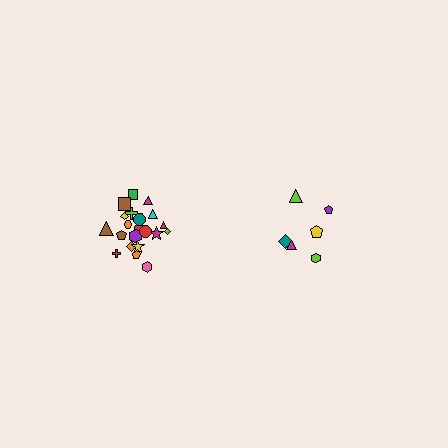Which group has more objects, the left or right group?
The left group.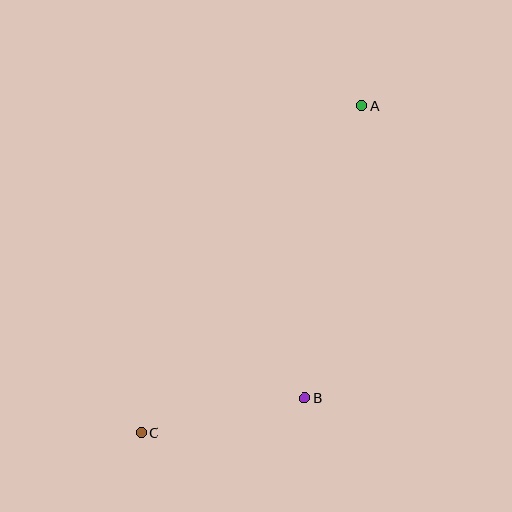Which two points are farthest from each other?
Points A and C are farthest from each other.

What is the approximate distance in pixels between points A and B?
The distance between A and B is approximately 298 pixels.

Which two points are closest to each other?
Points B and C are closest to each other.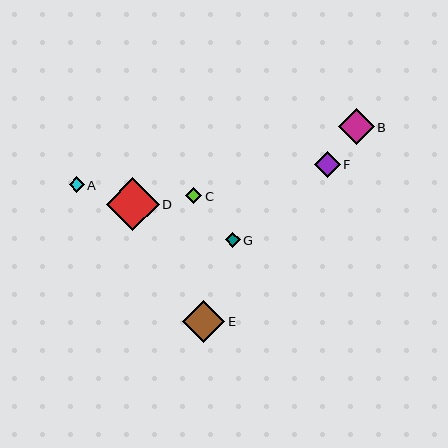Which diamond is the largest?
Diamond D is the largest with a size of approximately 53 pixels.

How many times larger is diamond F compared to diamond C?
Diamond F is approximately 1.6 times the size of diamond C.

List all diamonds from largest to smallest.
From largest to smallest: D, E, B, F, C, A, G.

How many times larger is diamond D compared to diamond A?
Diamond D is approximately 3.5 times the size of diamond A.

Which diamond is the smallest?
Diamond G is the smallest with a size of approximately 15 pixels.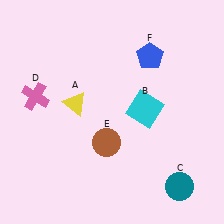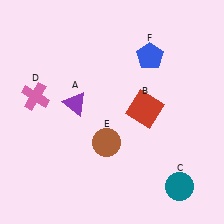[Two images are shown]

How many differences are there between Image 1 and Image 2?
There are 2 differences between the two images.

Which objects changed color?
A changed from yellow to purple. B changed from cyan to red.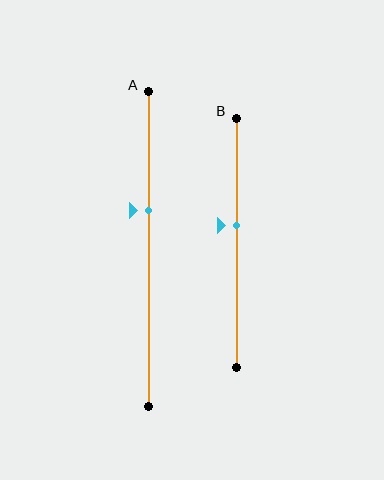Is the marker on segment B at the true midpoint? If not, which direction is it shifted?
No, the marker on segment B is shifted upward by about 7% of the segment length.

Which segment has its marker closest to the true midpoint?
Segment B has its marker closest to the true midpoint.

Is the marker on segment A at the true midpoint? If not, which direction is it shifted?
No, the marker on segment A is shifted upward by about 12% of the segment length.